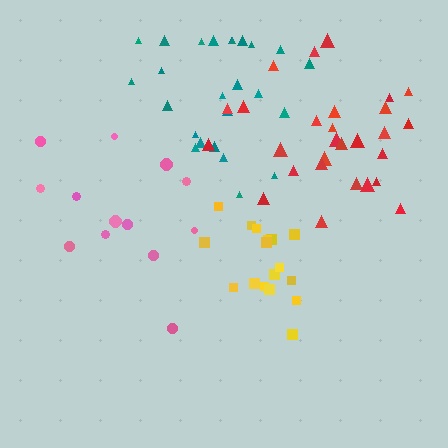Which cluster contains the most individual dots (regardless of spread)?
Red (28).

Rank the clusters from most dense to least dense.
yellow, teal, red, pink.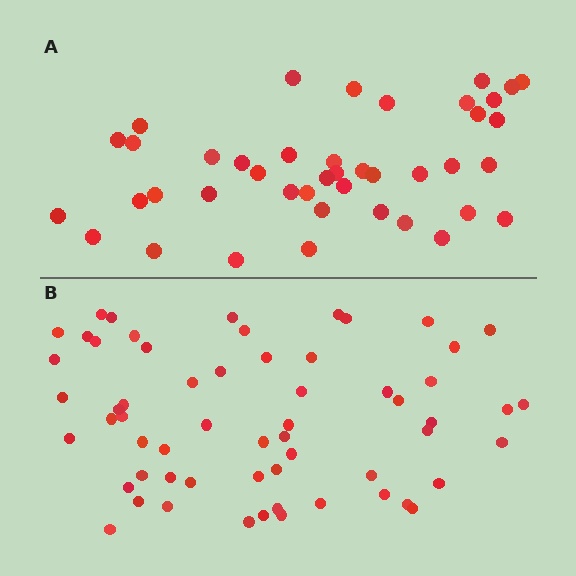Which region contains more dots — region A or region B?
Region B (the bottom region) has more dots.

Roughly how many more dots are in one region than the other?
Region B has approximately 20 more dots than region A.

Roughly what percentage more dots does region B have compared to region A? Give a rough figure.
About 45% more.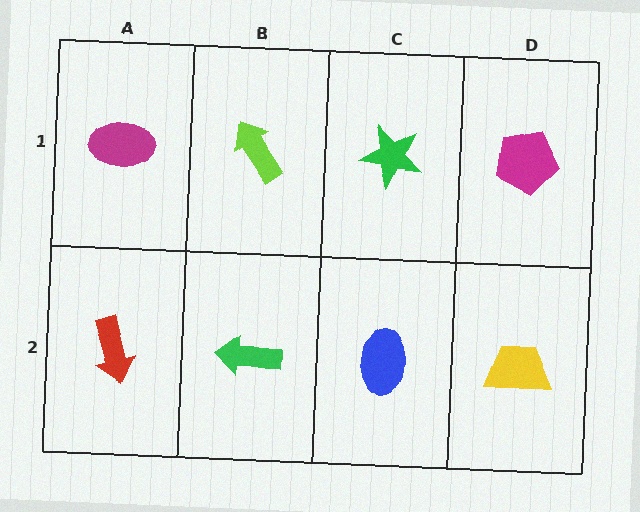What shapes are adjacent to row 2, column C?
A green star (row 1, column C), a green arrow (row 2, column B), a yellow trapezoid (row 2, column D).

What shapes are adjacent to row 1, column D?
A yellow trapezoid (row 2, column D), a green star (row 1, column C).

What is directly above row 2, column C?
A green star.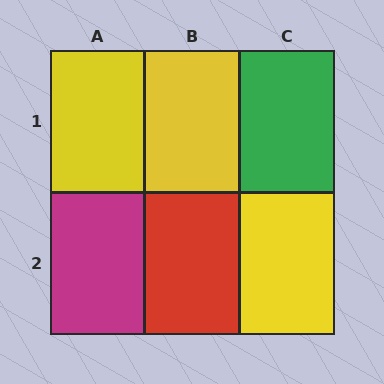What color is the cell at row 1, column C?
Green.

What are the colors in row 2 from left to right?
Magenta, red, yellow.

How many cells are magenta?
1 cell is magenta.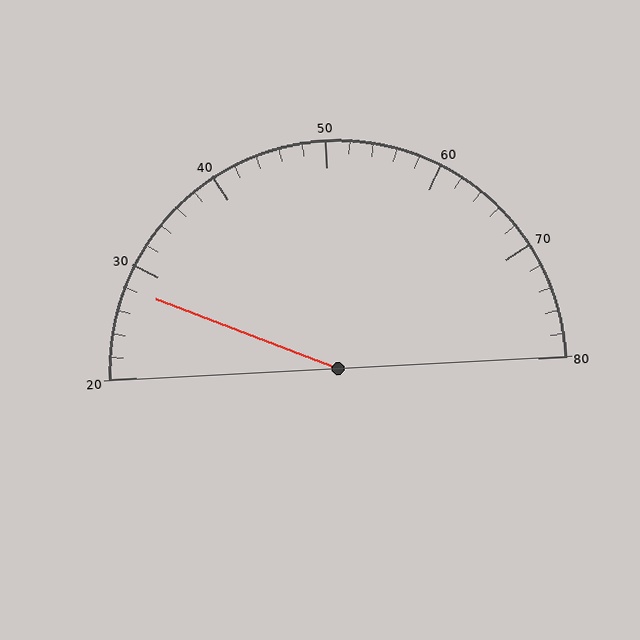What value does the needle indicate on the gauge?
The needle indicates approximately 28.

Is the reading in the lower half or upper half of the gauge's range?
The reading is in the lower half of the range (20 to 80).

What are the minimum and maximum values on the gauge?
The gauge ranges from 20 to 80.